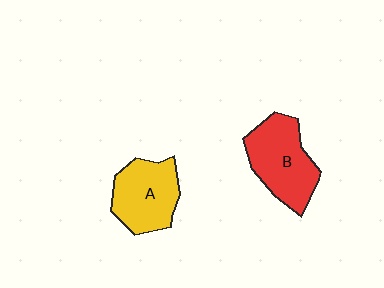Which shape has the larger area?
Shape B (red).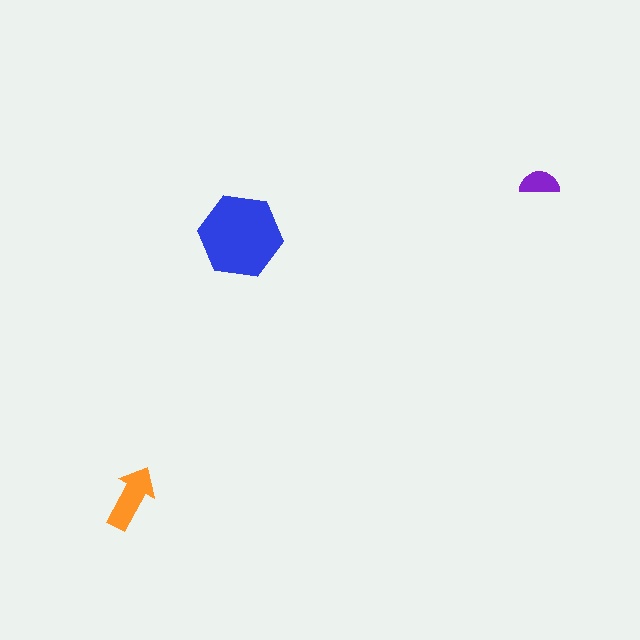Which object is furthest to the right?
The purple semicircle is rightmost.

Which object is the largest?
The blue hexagon.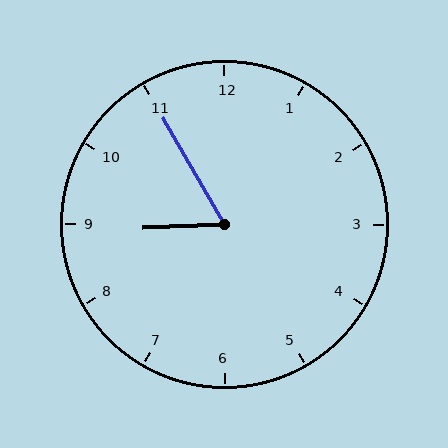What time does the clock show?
8:55.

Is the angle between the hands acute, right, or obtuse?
It is acute.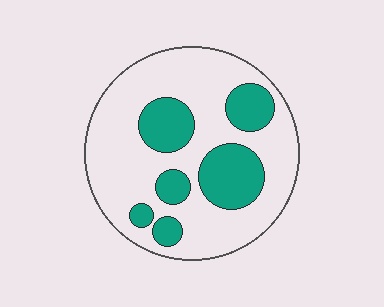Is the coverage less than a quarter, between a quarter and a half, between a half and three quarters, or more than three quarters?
Between a quarter and a half.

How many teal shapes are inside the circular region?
6.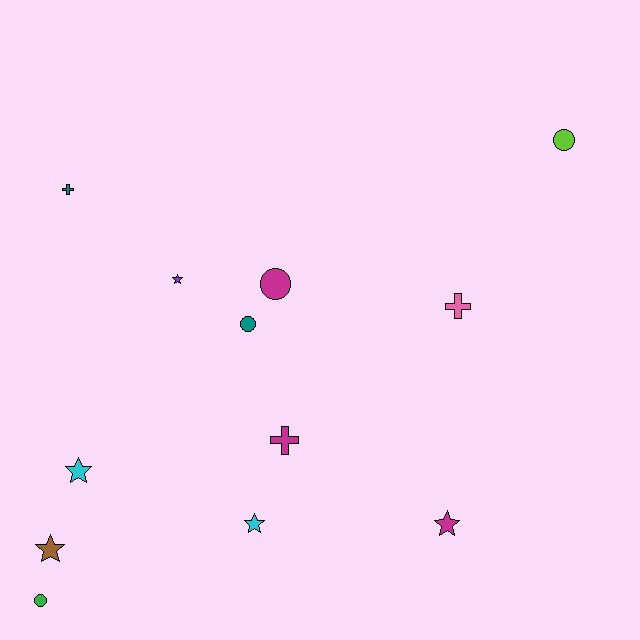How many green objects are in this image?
There is 1 green object.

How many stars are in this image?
There are 5 stars.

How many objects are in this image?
There are 12 objects.